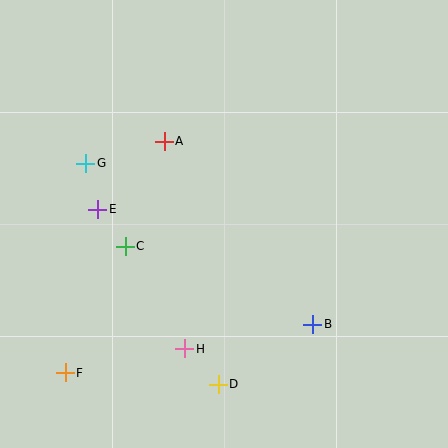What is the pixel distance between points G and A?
The distance between G and A is 82 pixels.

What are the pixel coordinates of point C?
Point C is at (125, 246).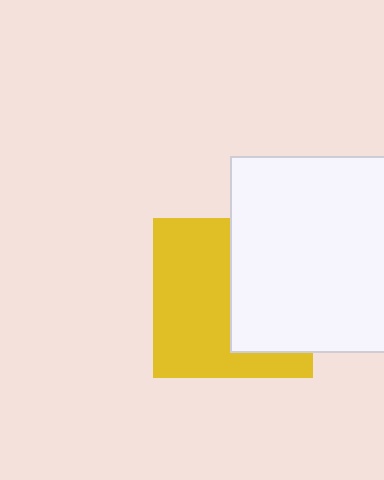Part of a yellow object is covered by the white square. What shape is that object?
It is a square.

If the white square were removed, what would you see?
You would see the complete yellow square.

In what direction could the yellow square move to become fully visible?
The yellow square could move left. That would shift it out from behind the white square entirely.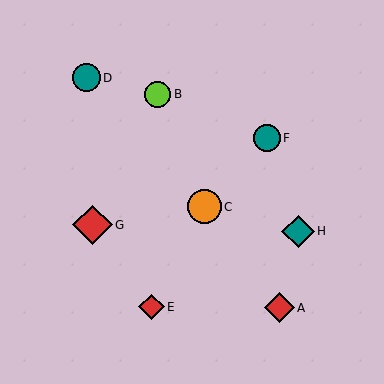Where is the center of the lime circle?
The center of the lime circle is at (157, 94).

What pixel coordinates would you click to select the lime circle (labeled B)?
Click at (157, 94) to select the lime circle B.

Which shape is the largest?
The red diamond (labeled G) is the largest.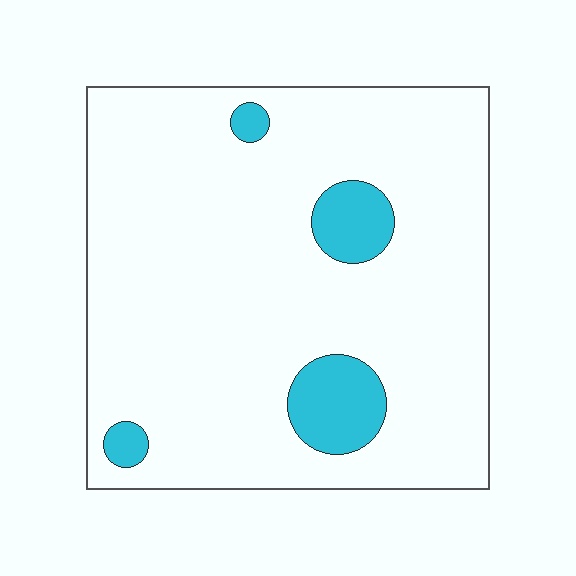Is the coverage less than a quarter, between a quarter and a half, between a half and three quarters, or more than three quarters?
Less than a quarter.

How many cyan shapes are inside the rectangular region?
4.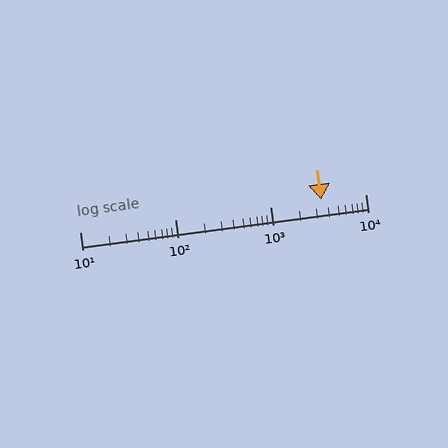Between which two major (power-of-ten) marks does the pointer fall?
The pointer is between 1000 and 10000.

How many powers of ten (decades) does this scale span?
The scale spans 3 decades, from 10 to 10000.